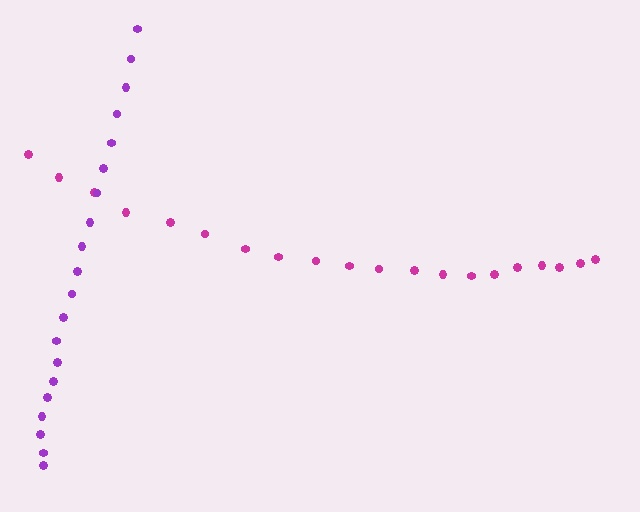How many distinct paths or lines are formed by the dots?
There are 2 distinct paths.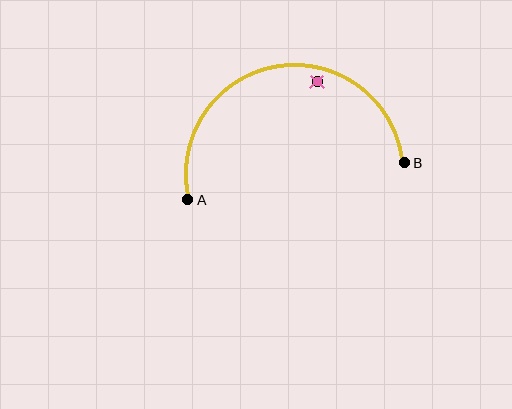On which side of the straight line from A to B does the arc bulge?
The arc bulges above the straight line connecting A and B.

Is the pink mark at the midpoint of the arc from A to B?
No — the pink mark does not lie on the arc at all. It sits slightly inside the curve.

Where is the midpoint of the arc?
The arc midpoint is the point on the curve farthest from the straight line joining A and B. It sits above that line.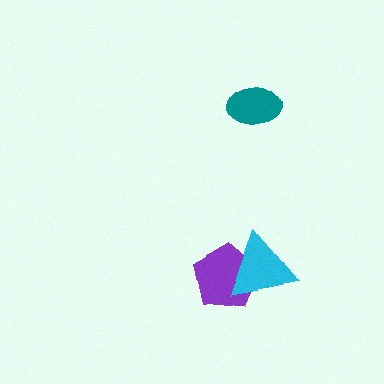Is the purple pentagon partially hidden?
Yes, it is partially covered by another shape.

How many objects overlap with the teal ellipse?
0 objects overlap with the teal ellipse.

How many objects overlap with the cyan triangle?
1 object overlaps with the cyan triangle.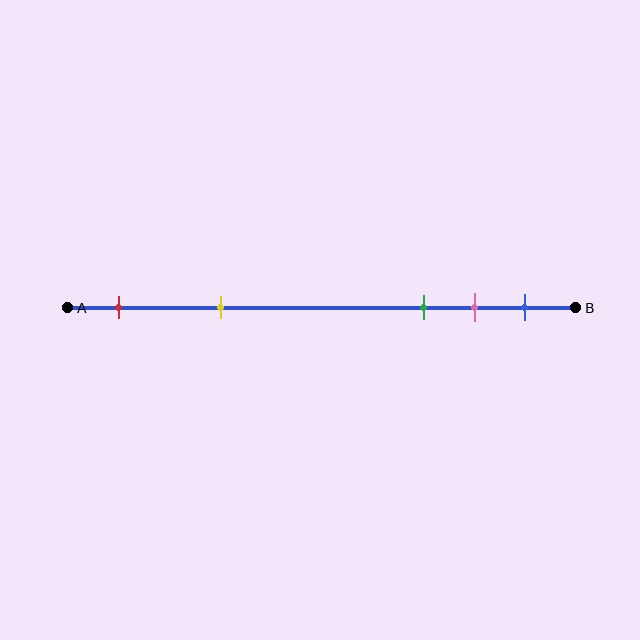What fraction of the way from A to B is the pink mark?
The pink mark is approximately 80% (0.8) of the way from A to B.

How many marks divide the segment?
There are 5 marks dividing the segment.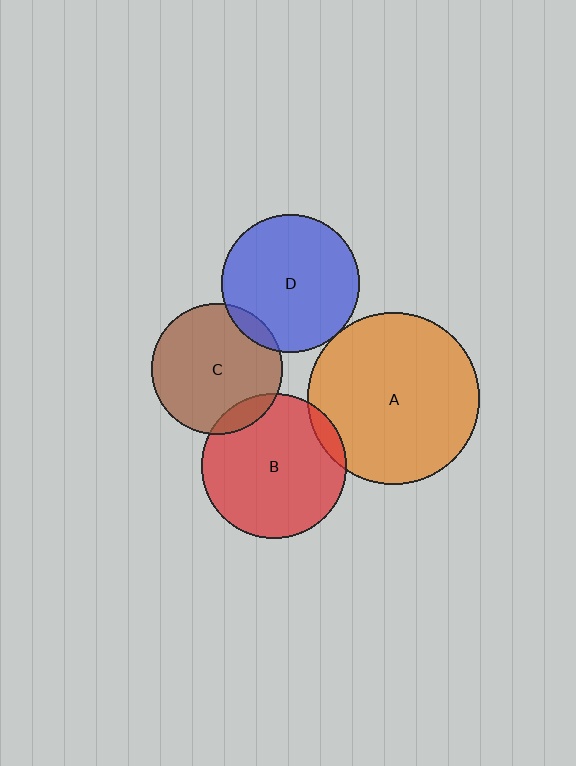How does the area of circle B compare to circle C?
Approximately 1.2 times.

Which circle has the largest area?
Circle A (orange).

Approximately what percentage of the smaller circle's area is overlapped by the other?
Approximately 5%.